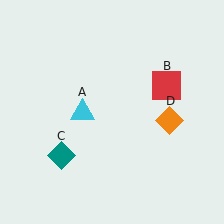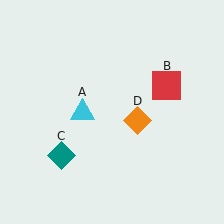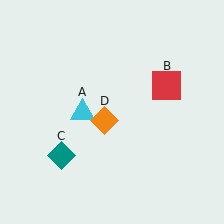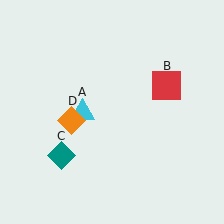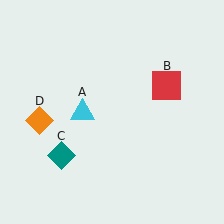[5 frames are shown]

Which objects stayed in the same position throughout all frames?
Cyan triangle (object A) and red square (object B) and teal diamond (object C) remained stationary.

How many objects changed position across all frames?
1 object changed position: orange diamond (object D).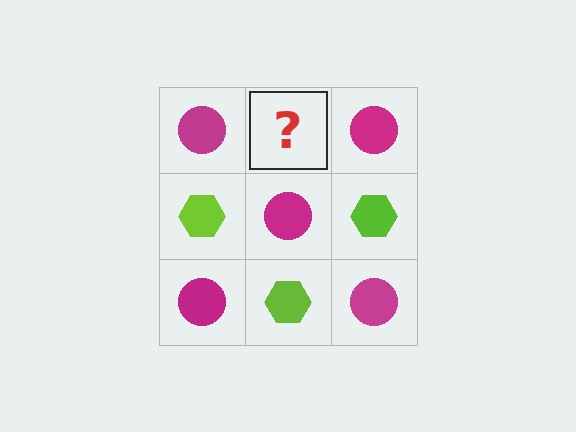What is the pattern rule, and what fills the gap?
The rule is that it alternates magenta circle and lime hexagon in a checkerboard pattern. The gap should be filled with a lime hexagon.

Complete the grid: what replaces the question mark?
The question mark should be replaced with a lime hexagon.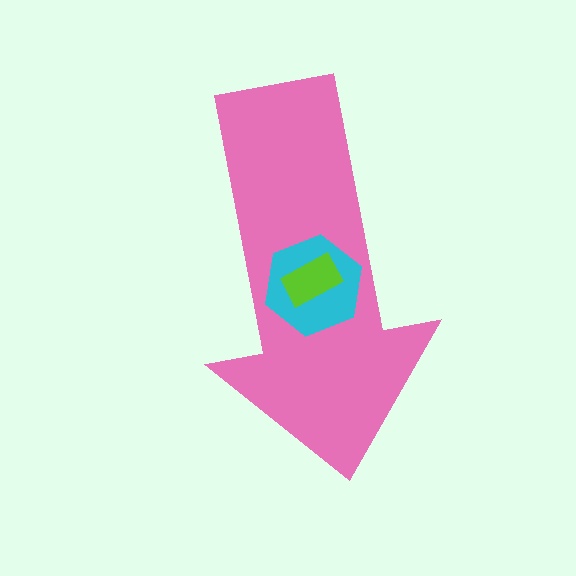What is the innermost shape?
The lime rectangle.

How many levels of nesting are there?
3.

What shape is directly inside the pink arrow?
The cyan hexagon.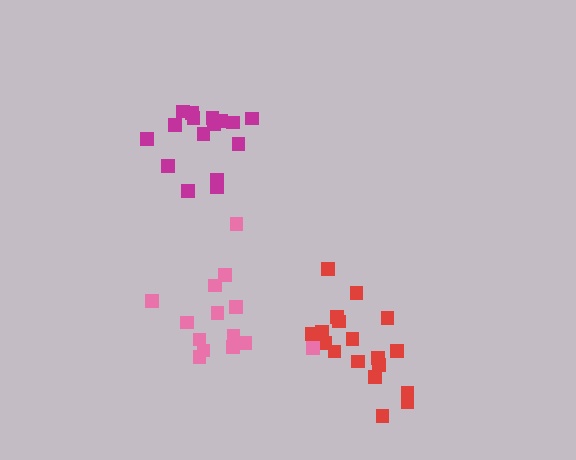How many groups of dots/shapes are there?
There are 3 groups.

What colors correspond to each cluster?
The clusters are colored: magenta, red, pink.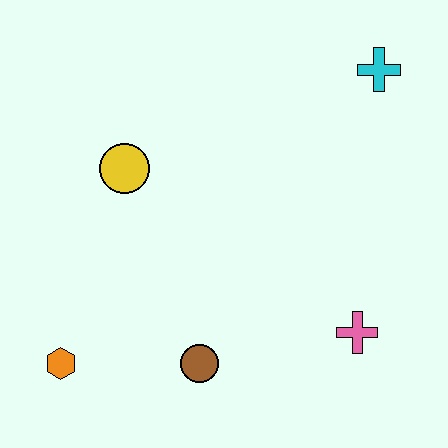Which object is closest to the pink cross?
The brown circle is closest to the pink cross.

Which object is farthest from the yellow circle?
The pink cross is farthest from the yellow circle.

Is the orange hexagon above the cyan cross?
No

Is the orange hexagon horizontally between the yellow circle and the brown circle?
No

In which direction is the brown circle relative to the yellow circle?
The brown circle is below the yellow circle.